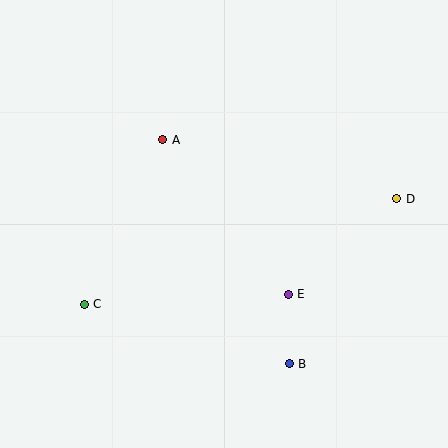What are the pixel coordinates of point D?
Point D is at (397, 199).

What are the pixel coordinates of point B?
Point B is at (289, 364).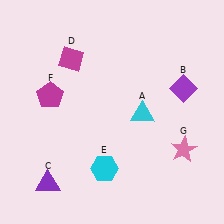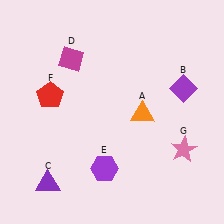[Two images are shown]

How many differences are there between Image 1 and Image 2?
There are 3 differences between the two images.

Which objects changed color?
A changed from cyan to orange. E changed from cyan to purple. F changed from magenta to red.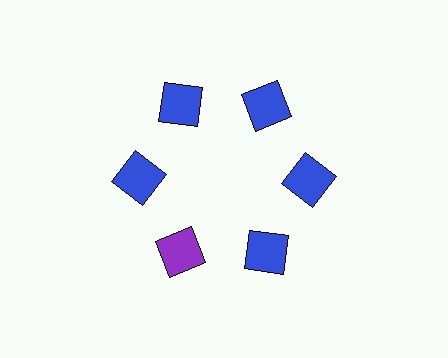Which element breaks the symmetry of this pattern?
The purple square at roughly the 7 o'clock position breaks the symmetry. All other shapes are blue squares.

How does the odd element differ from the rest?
It has a different color: purple instead of blue.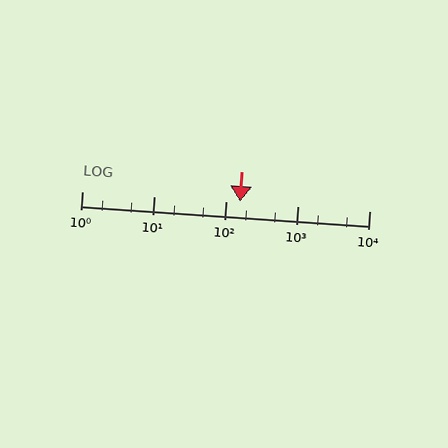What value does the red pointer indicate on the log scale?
The pointer indicates approximately 160.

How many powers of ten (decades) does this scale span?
The scale spans 4 decades, from 1 to 10000.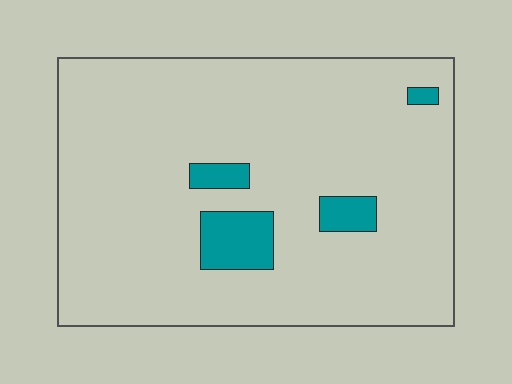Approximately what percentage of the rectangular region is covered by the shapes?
Approximately 10%.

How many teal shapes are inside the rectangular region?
4.